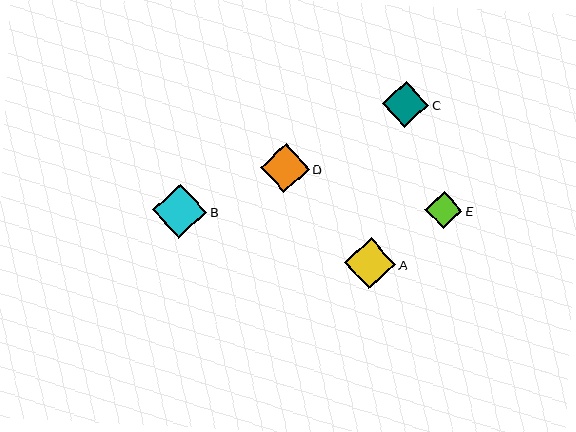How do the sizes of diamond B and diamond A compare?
Diamond B and diamond A are approximately the same size.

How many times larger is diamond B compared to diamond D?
Diamond B is approximately 1.1 times the size of diamond D.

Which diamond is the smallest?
Diamond E is the smallest with a size of approximately 37 pixels.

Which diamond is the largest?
Diamond B is the largest with a size of approximately 54 pixels.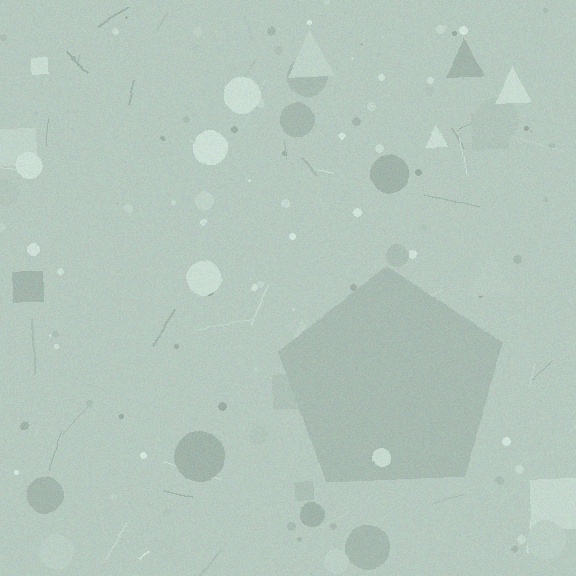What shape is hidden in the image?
A pentagon is hidden in the image.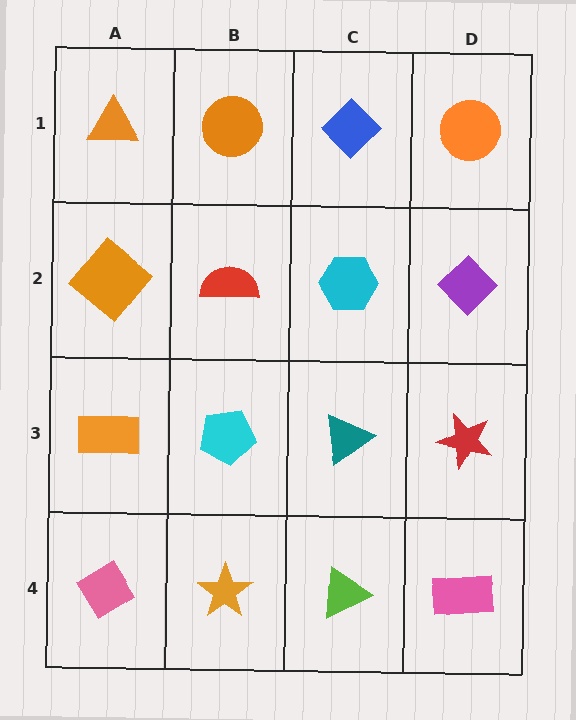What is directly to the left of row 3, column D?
A teal triangle.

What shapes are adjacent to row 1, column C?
A cyan hexagon (row 2, column C), an orange circle (row 1, column B), an orange circle (row 1, column D).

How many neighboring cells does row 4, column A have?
2.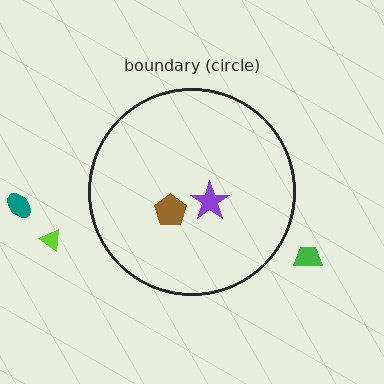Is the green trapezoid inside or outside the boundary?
Outside.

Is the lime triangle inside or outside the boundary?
Outside.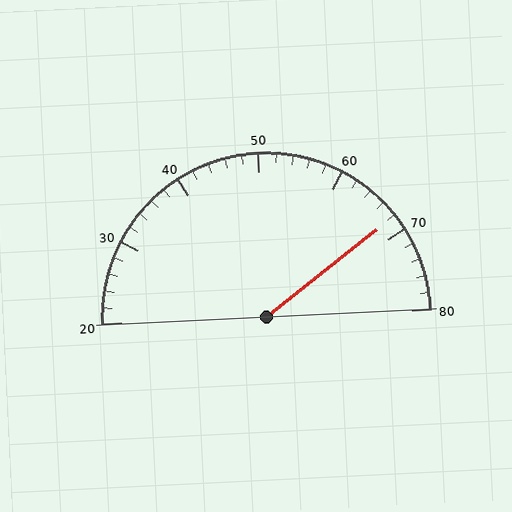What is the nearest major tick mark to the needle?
The nearest major tick mark is 70.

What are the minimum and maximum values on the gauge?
The gauge ranges from 20 to 80.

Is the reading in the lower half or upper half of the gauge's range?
The reading is in the upper half of the range (20 to 80).